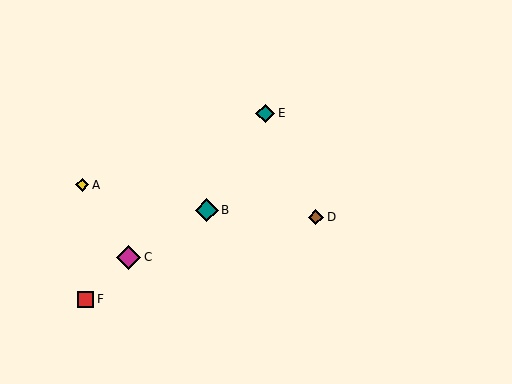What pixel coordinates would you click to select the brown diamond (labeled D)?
Click at (316, 217) to select the brown diamond D.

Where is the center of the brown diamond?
The center of the brown diamond is at (316, 217).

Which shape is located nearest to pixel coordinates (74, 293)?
The red square (labeled F) at (86, 299) is nearest to that location.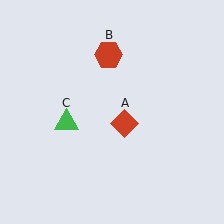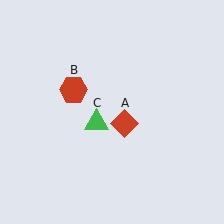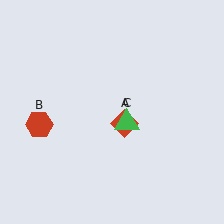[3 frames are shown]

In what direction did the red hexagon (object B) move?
The red hexagon (object B) moved down and to the left.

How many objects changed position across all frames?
2 objects changed position: red hexagon (object B), green triangle (object C).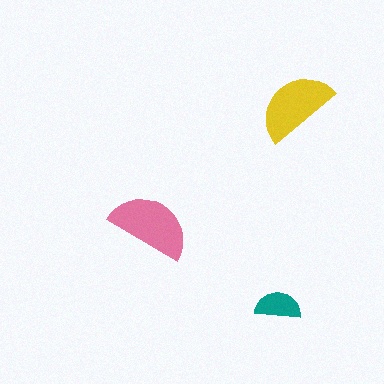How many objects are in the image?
There are 3 objects in the image.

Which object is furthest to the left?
The pink semicircle is leftmost.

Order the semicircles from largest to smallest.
the pink one, the yellow one, the teal one.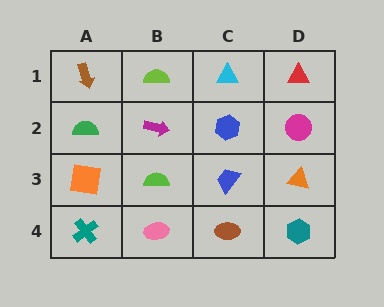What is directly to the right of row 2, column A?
A magenta arrow.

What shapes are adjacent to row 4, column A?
An orange square (row 3, column A), a pink ellipse (row 4, column B).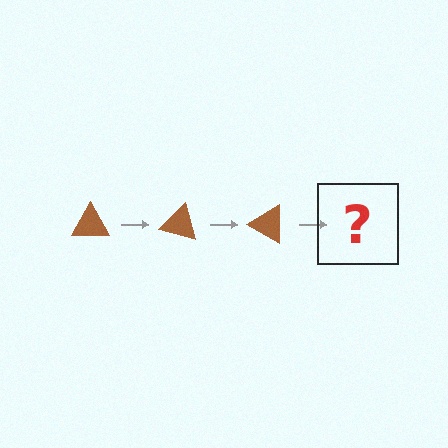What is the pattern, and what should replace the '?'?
The pattern is that the triangle rotates 15 degrees each step. The '?' should be a brown triangle rotated 45 degrees.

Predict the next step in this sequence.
The next step is a brown triangle rotated 45 degrees.